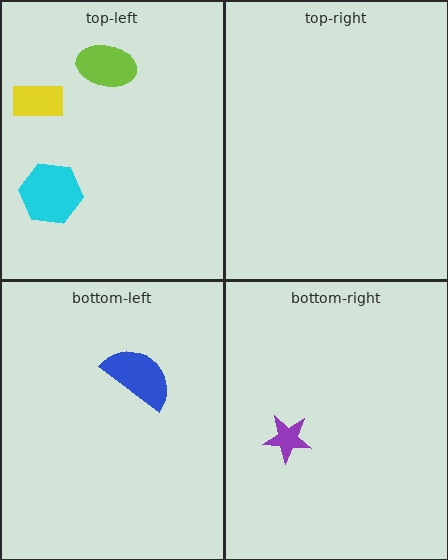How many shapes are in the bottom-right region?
1.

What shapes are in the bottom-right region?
The purple star.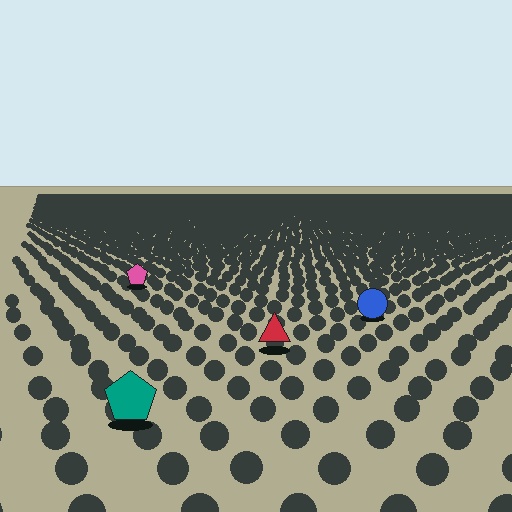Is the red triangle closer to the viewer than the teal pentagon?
No. The teal pentagon is closer — you can tell from the texture gradient: the ground texture is coarser near it.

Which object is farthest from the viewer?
The pink pentagon is farthest from the viewer. It appears smaller and the ground texture around it is denser.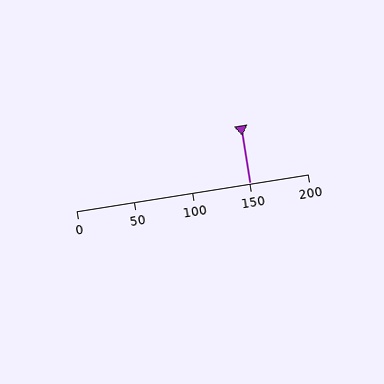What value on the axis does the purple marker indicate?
The marker indicates approximately 150.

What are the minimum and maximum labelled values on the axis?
The axis runs from 0 to 200.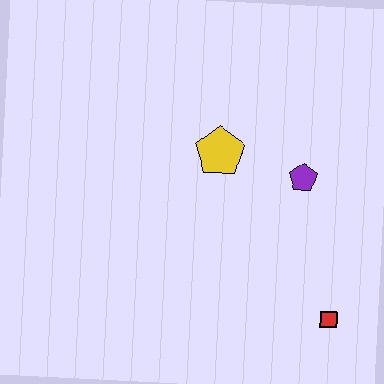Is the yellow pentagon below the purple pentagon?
No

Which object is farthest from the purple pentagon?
The red square is farthest from the purple pentagon.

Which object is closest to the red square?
The purple pentagon is closest to the red square.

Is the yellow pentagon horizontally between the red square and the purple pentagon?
No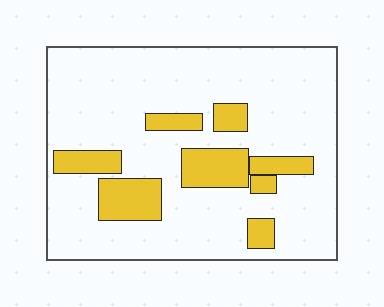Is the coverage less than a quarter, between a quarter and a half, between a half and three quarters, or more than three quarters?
Less than a quarter.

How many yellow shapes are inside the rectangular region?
8.